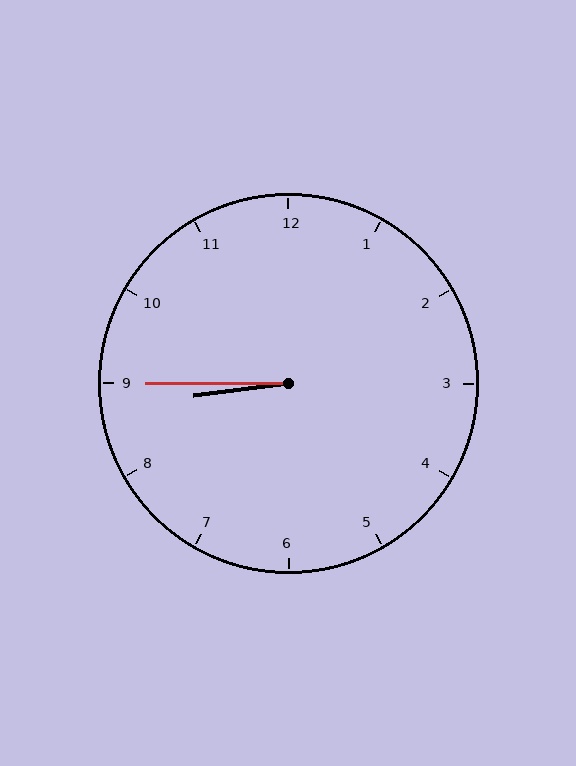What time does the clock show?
8:45.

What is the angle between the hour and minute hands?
Approximately 8 degrees.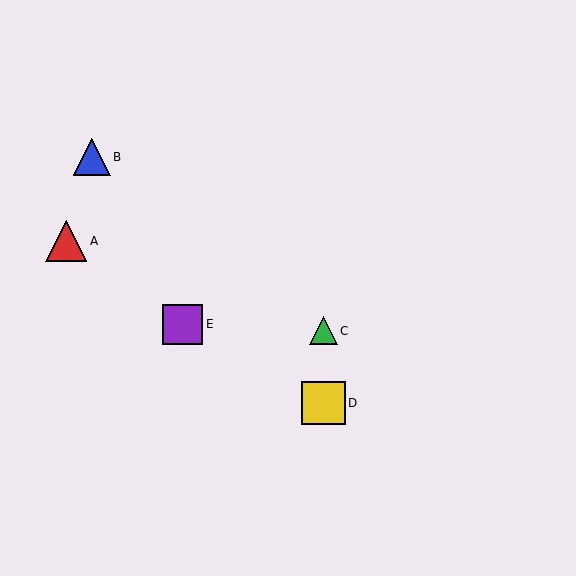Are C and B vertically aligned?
No, C is at x≈323 and B is at x≈92.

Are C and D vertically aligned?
Yes, both are at x≈323.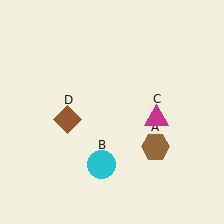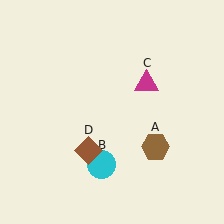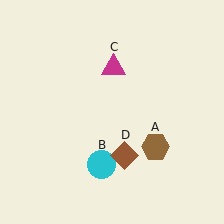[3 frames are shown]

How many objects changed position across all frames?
2 objects changed position: magenta triangle (object C), brown diamond (object D).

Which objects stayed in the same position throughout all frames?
Brown hexagon (object A) and cyan circle (object B) remained stationary.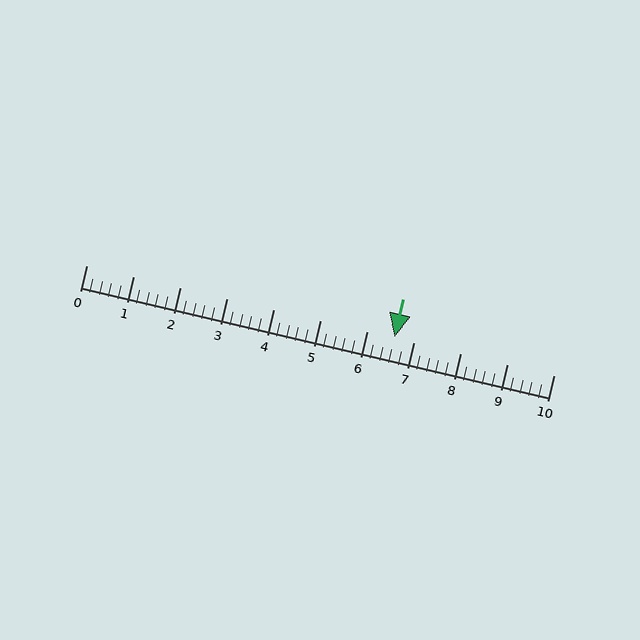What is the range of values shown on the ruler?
The ruler shows values from 0 to 10.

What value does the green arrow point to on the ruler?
The green arrow points to approximately 6.6.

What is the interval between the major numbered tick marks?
The major tick marks are spaced 1 units apart.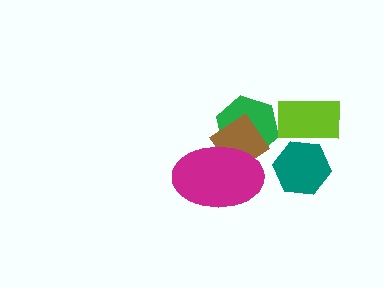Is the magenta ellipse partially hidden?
No, no other shape covers it.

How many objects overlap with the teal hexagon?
1 object overlaps with the teal hexagon.